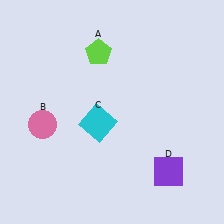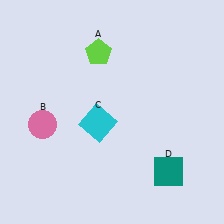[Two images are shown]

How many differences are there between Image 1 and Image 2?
There is 1 difference between the two images.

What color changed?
The square (D) changed from purple in Image 1 to teal in Image 2.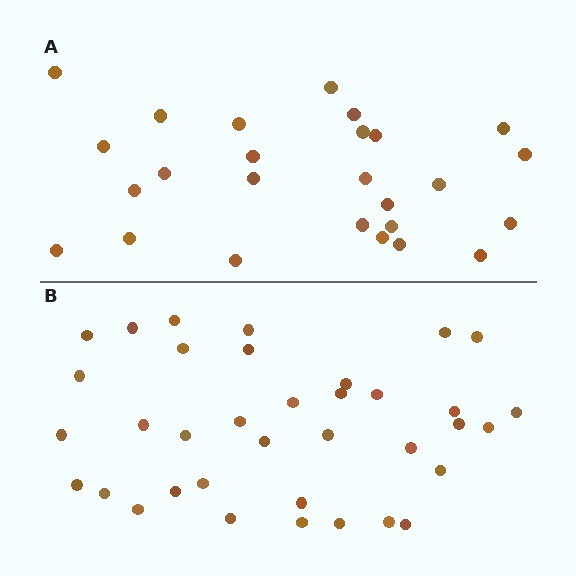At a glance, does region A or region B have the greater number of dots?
Region B (the bottom region) has more dots.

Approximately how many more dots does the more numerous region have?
Region B has roughly 10 or so more dots than region A.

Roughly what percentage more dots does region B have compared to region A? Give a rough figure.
About 40% more.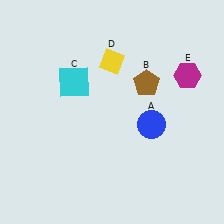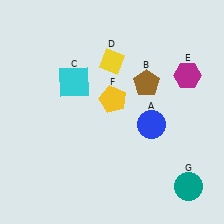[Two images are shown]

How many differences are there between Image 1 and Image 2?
There are 2 differences between the two images.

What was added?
A yellow pentagon (F), a teal circle (G) were added in Image 2.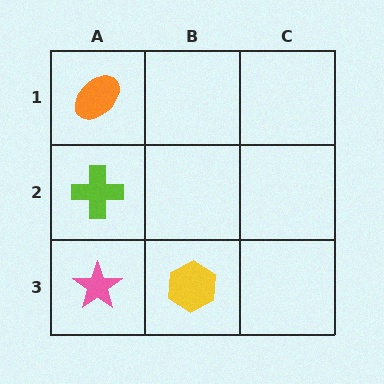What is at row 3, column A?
A pink star.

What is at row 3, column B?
A yellow hexagon.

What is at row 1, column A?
An orange ellipse.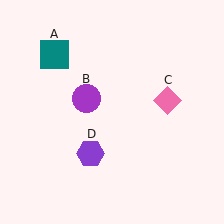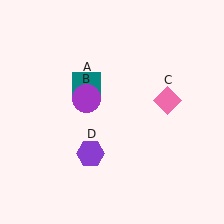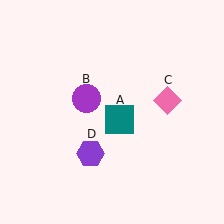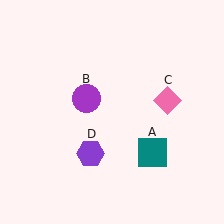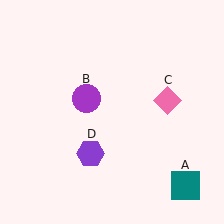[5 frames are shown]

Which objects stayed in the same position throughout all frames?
Purple circle (object B) and pink diamond (object C) and purple hexagon (object D) remained stationary.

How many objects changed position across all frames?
1 object changed position: teal square (object A).